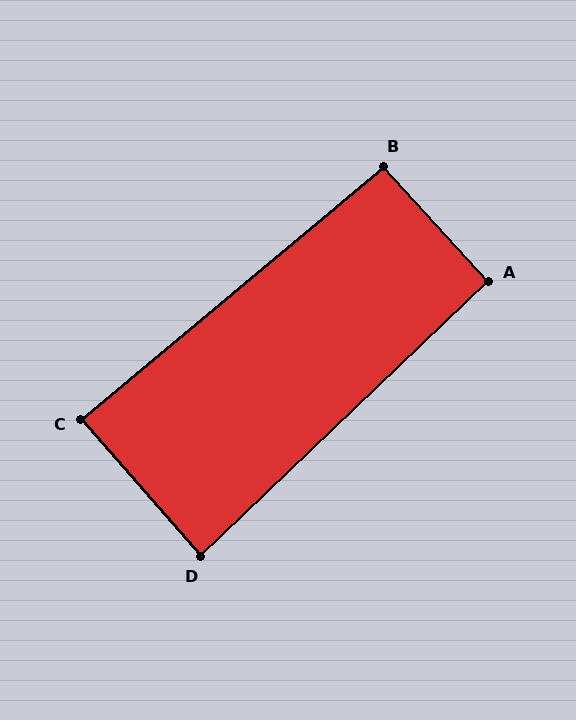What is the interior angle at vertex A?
Approximately 91 degrees (approximately right).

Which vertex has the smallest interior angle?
D, at approximately 87 degrees.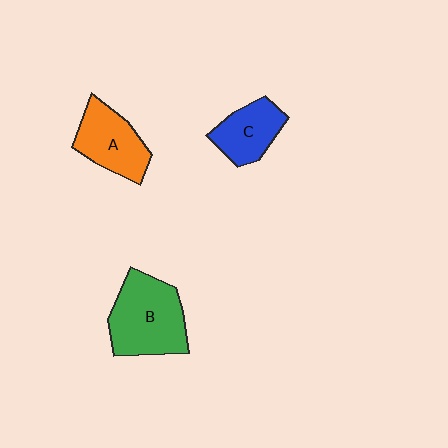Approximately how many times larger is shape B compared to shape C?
Approximately 1.6 times.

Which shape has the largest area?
Shape B (green).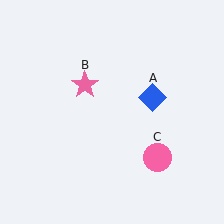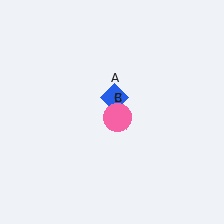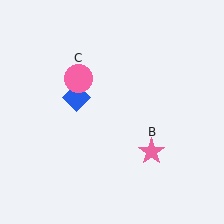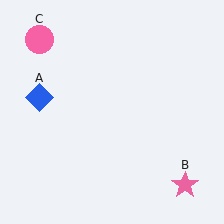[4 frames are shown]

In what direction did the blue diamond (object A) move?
The blue diamond (object A) moved left.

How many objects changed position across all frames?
3 objects changed position: blue diamond (object A), pink star (object B), pink circle (object C).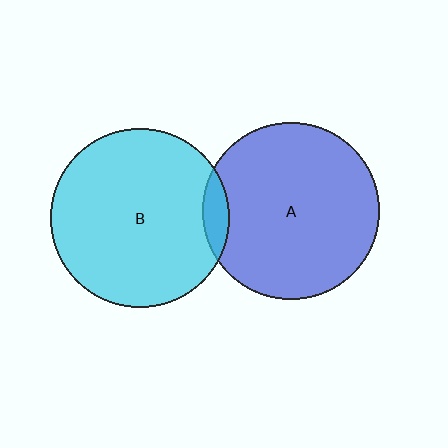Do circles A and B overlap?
Yes.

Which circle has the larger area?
Circle B (cyan).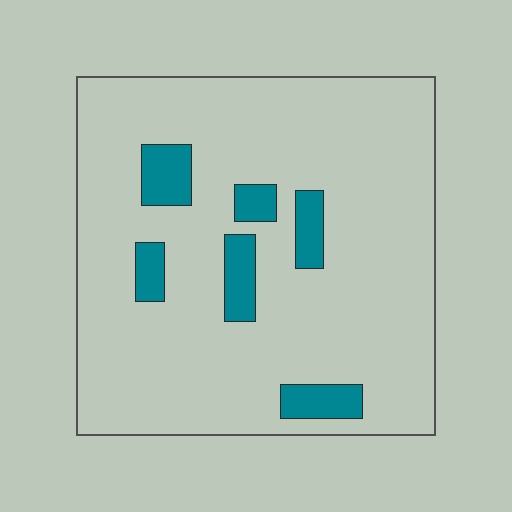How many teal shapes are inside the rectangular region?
6.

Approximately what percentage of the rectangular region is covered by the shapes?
Approximately 10%.